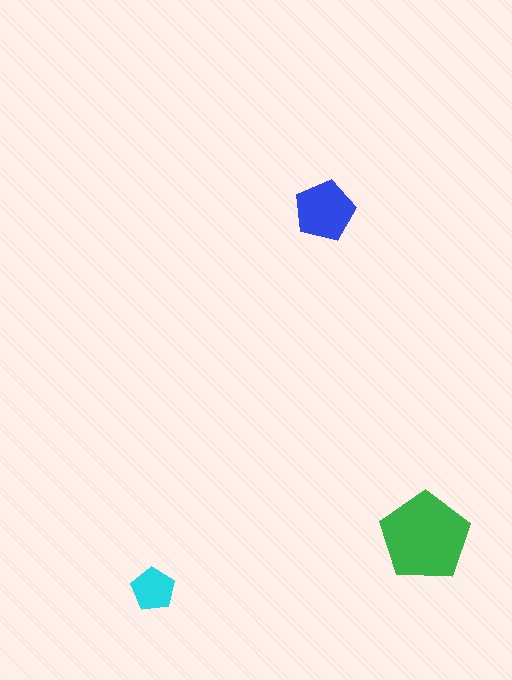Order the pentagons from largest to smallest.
the green one, the blue one, the cyan one.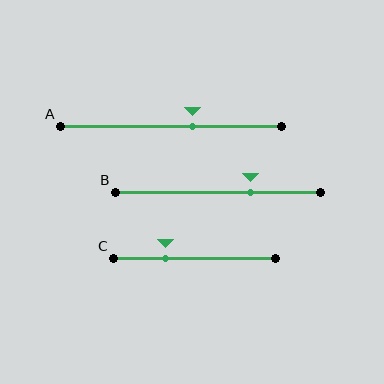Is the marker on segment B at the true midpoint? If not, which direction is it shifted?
No, the marker on segment B is shifted to the right by about 16% of the segment length.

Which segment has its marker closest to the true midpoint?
Segment A has its marker closest to the true midpoint.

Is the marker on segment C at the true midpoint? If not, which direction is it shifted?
No, the marker on segment C is shifted to the left by about 18% of the segment length.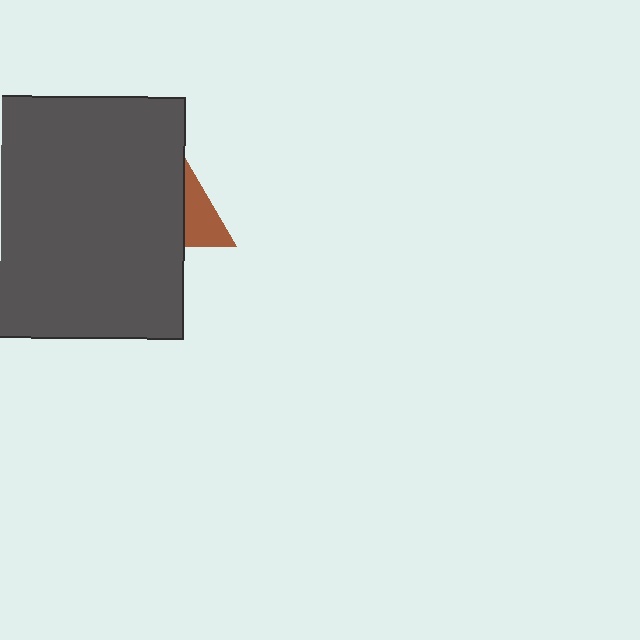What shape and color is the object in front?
The object in front is a dark gray square.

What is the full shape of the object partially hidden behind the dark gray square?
The partially hidden object is a brown triangle.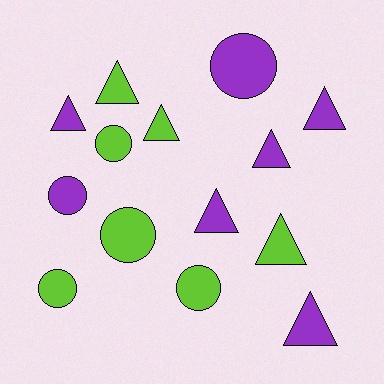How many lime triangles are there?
There are 3 lime triangles.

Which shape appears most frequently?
Triangle, with 8 objects.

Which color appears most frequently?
Purple, with 7 objects.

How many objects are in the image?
There are 14 objects.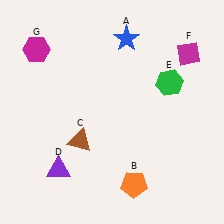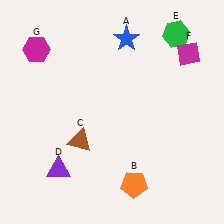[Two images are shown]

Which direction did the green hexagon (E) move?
The green hexagon (E) moved up.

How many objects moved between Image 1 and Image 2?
1 object moved between the two images.